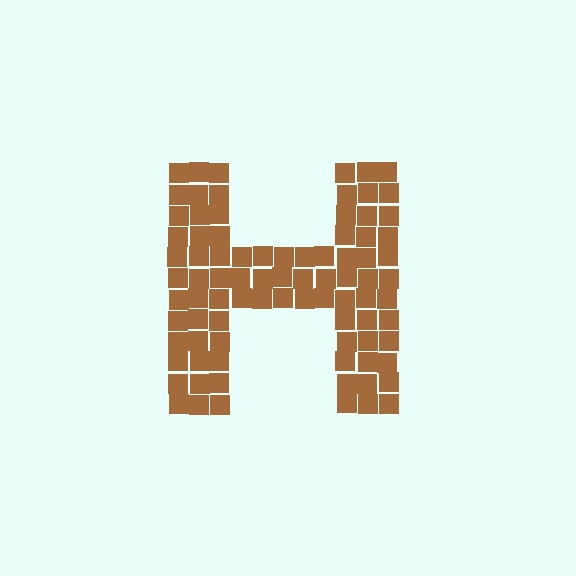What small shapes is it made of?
It is made of small squares.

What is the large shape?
The large shape is the letter H.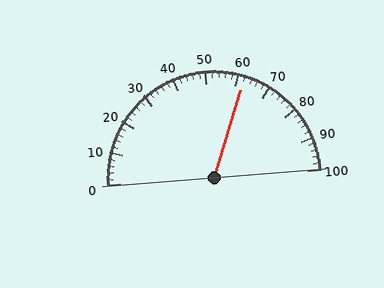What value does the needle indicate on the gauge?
The needle indicates approximately 62.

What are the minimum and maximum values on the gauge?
The gauge ranges from 0 to 100.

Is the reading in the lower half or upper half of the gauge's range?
The reading is in the upper half of the range (0 to 100).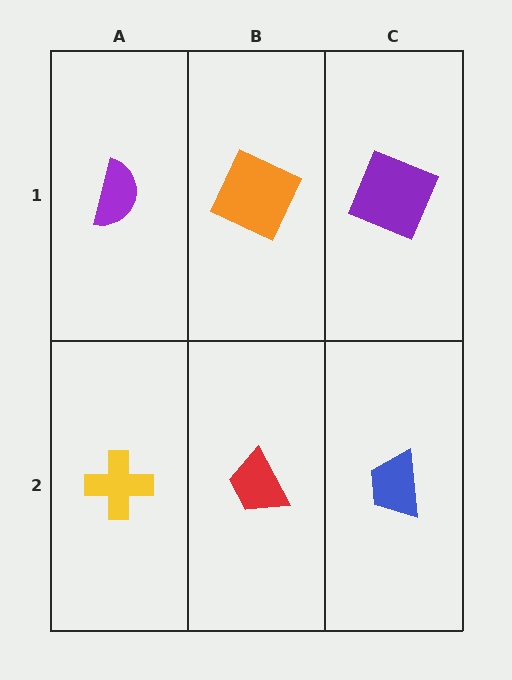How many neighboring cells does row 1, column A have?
2.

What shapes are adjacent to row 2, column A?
A purple semicircle (row 1, column A), a red trapezoid (row 2, column B).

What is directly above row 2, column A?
A purple semicircle.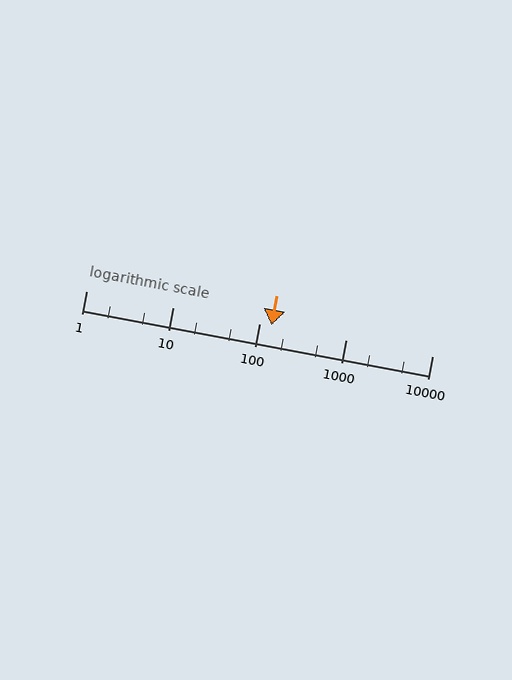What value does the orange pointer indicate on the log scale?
The pointer indicates approximately 140.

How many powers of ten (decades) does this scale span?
The scale spans 4 decades, from 1 to 10000.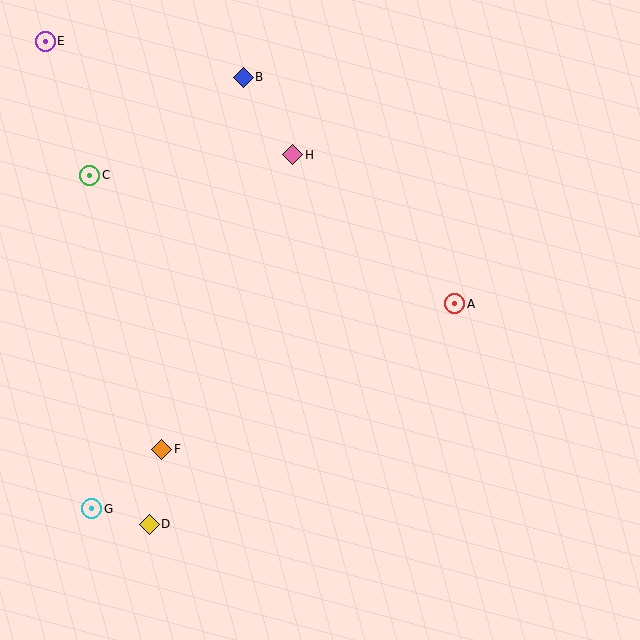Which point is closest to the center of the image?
Point A at (455, 304) is closest to the center.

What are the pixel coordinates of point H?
Point H is at (293, 155).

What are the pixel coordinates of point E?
Point E is at (45, 41).